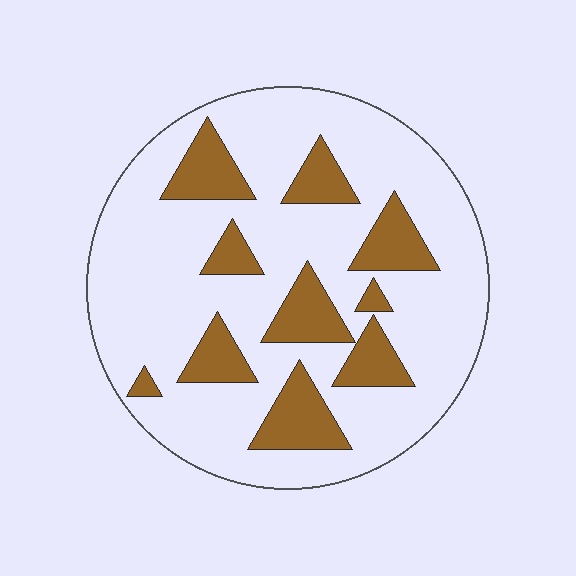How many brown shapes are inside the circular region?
10.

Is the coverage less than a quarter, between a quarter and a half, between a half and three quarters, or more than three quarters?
Less than a quarter.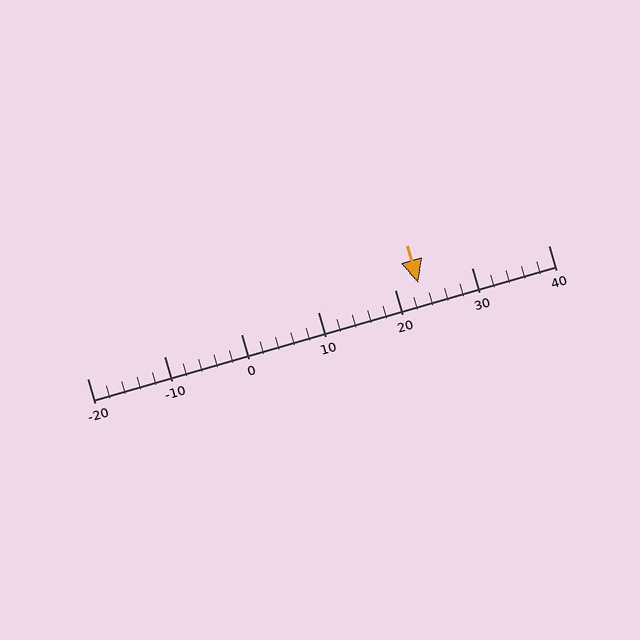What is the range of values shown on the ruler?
The ruler shows values from -20 to 40.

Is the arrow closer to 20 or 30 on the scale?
The arrow is closer to 20.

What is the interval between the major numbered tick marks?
The major tick marks are spaced 10 units apart.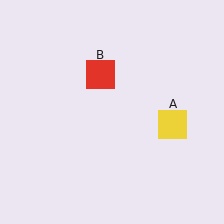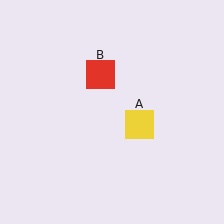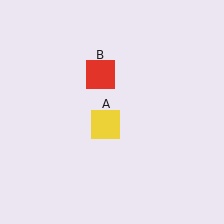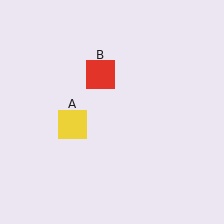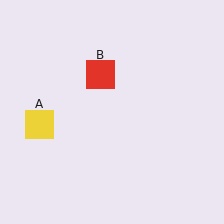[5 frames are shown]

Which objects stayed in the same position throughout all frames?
Red square (object B) remained stationary.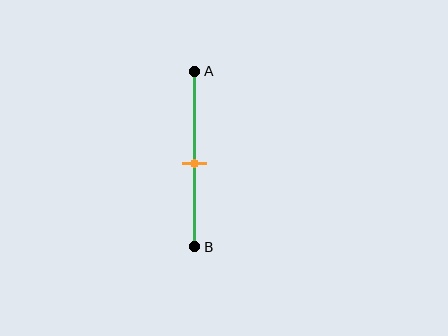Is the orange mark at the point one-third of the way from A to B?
No, the mark is at about 55% from A, not at the 33% one-third point.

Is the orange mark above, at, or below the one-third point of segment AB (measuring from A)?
The orange mark is below the one-third point of segment AB.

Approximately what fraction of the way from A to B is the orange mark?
The orange mark is approximately 55% of the way from A to B.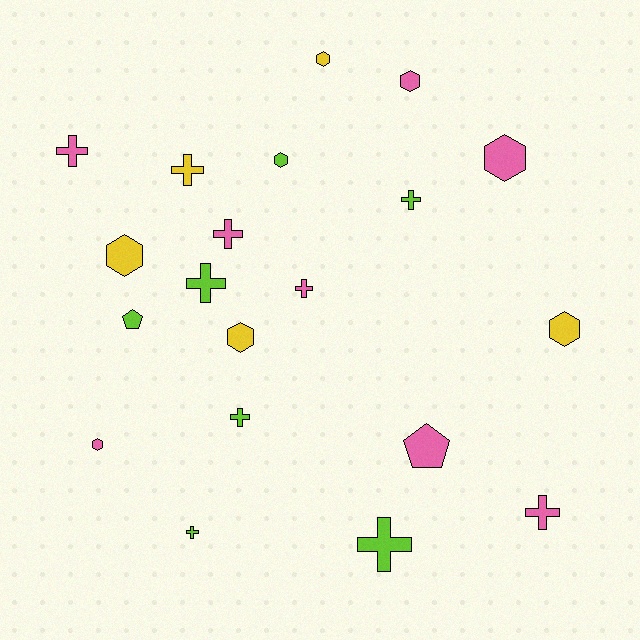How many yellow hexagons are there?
There are 4 yellow hexagons.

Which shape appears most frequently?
Cross, with 10 objects.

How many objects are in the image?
There are 20 objects.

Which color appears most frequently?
Pink, with 8 objects.